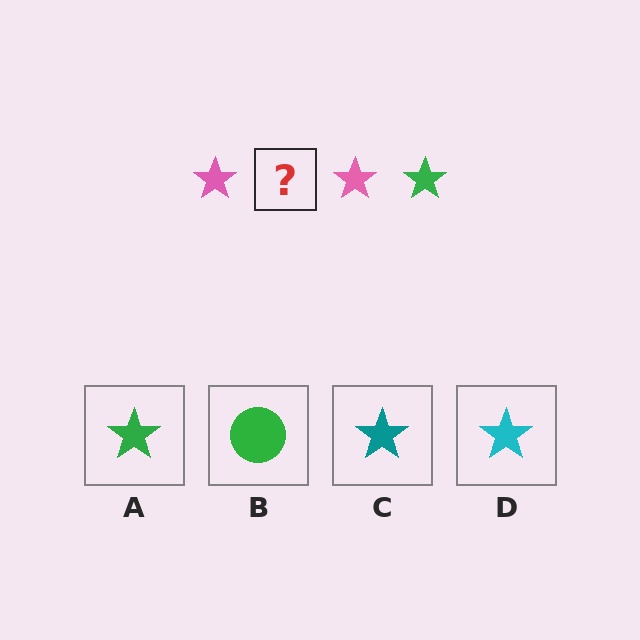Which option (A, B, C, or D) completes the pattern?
A.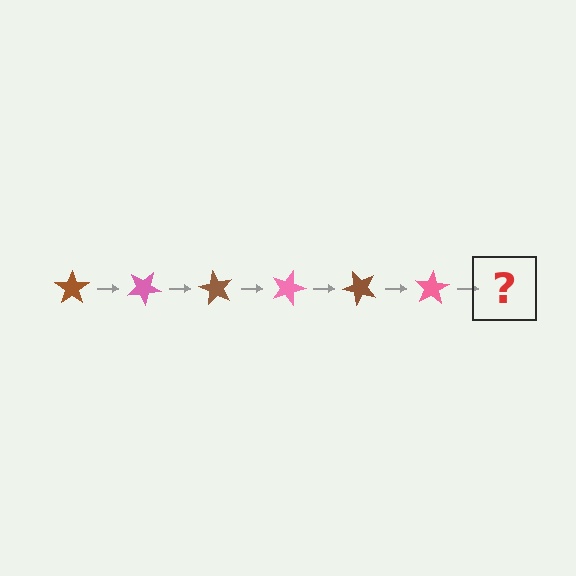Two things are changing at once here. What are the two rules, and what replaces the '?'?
The two rules are that it rotates 30 degrees each step and the color cycles through brown and pink. The '?' should be a brown star, rotated 180 degrees from the start.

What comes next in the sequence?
The next element should be a brown star, rotated 180 degrees from the start.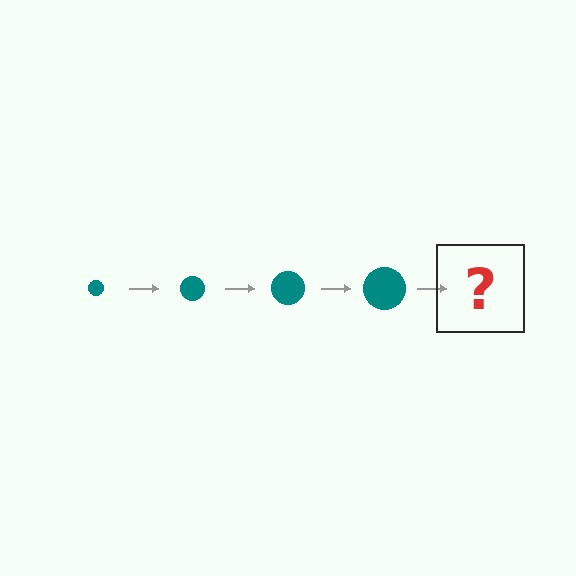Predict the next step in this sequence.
The next step is a teal circle, larger than the previous one.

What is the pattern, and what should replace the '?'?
The pattern is that the circle gets progressively larger each step. The '?' should be a teal circle, larger than the previous one.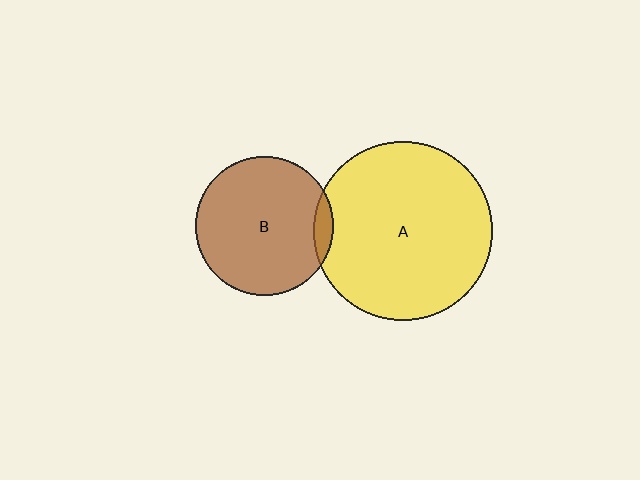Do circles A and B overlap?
Yes.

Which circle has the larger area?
Circle A (yellow).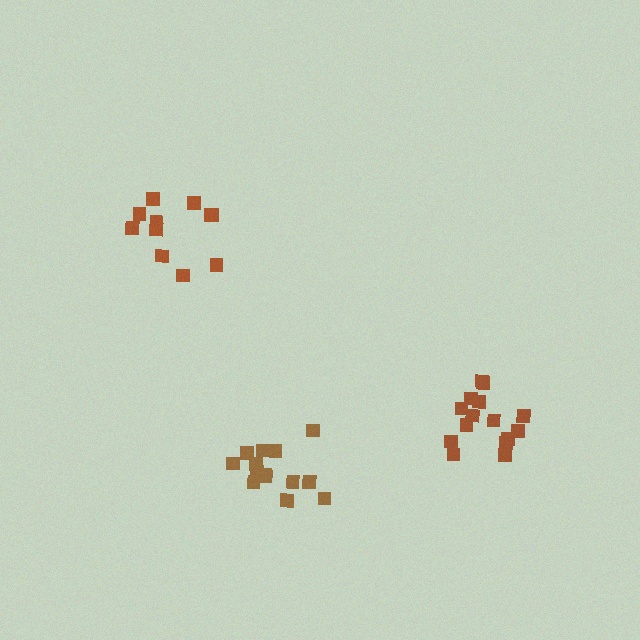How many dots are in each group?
Group 1: 11 dots, Group 2: 14 dots, Group 3: 15 dots (40 total).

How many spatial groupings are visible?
There are 3 spatial groupings.